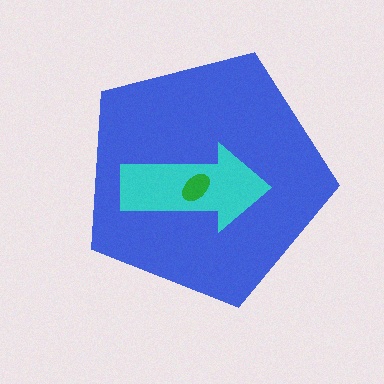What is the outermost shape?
The blue pentagon.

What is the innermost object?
The green ellipse.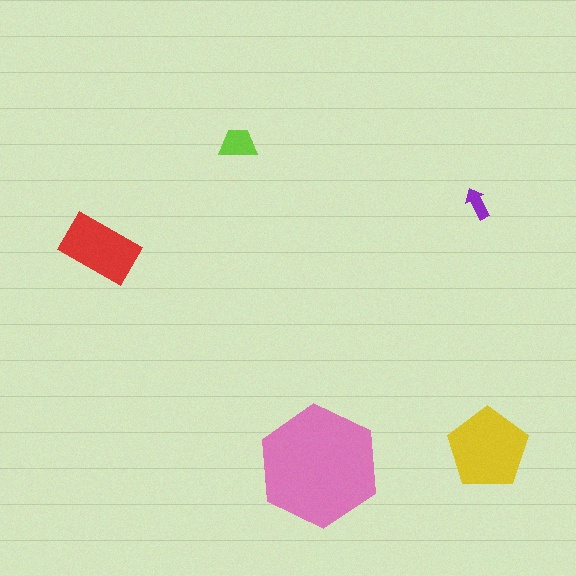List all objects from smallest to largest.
The purple arrow, the lime trapezoid, the red rectangle, the yellow pentagon, the pink hexagon.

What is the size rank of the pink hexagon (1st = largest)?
1st.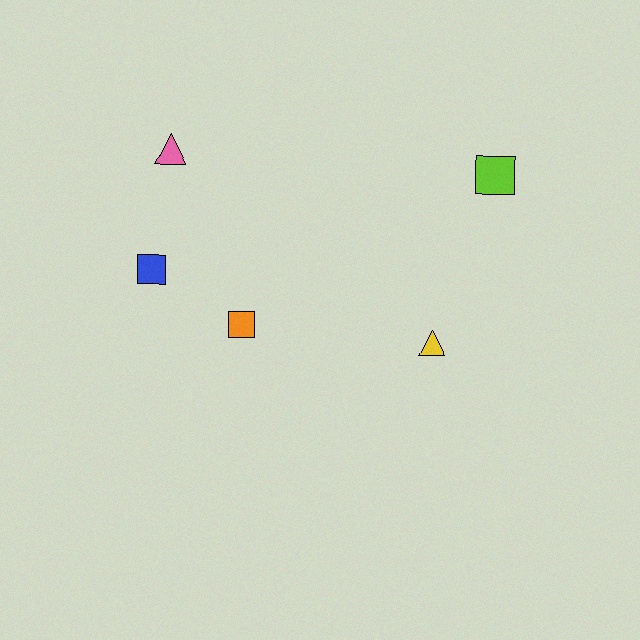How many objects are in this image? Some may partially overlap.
There are 5 objects.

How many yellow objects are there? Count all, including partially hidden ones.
There is 1 yellow object.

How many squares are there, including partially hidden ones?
There are 3 squares.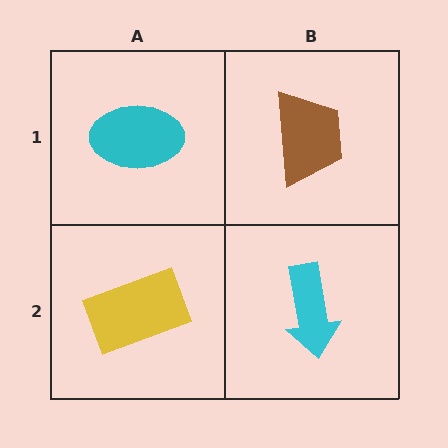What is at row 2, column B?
A cyan arrow.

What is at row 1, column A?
A cyan ellipse.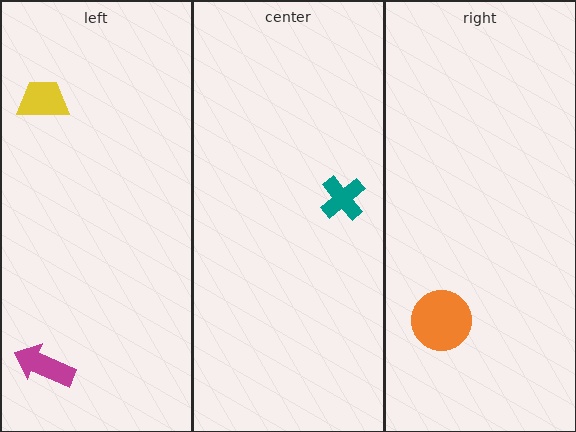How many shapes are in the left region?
2.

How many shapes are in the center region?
1.